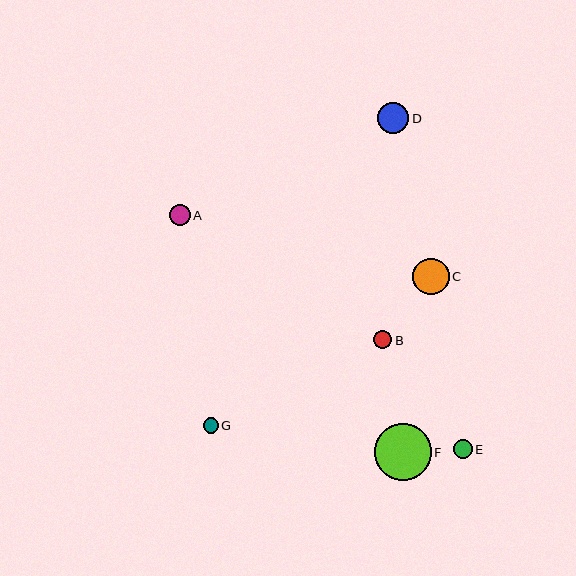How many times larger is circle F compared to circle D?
Circle F is approximately 1.8 times the size of circle D.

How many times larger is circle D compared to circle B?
Circle D is approximately 1.8 times the size of circle B.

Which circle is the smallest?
Circle G is the smallest with a size of approximately 15 pixels.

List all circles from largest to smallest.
From largest to smallest: F, C, D, A, E, B, G.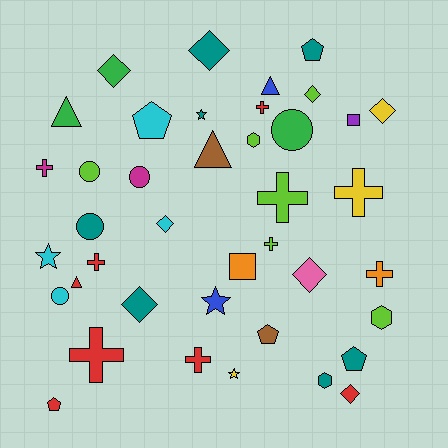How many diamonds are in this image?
There are 8 diamonds.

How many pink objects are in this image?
There is 1 pink object.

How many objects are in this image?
There are 40 objects.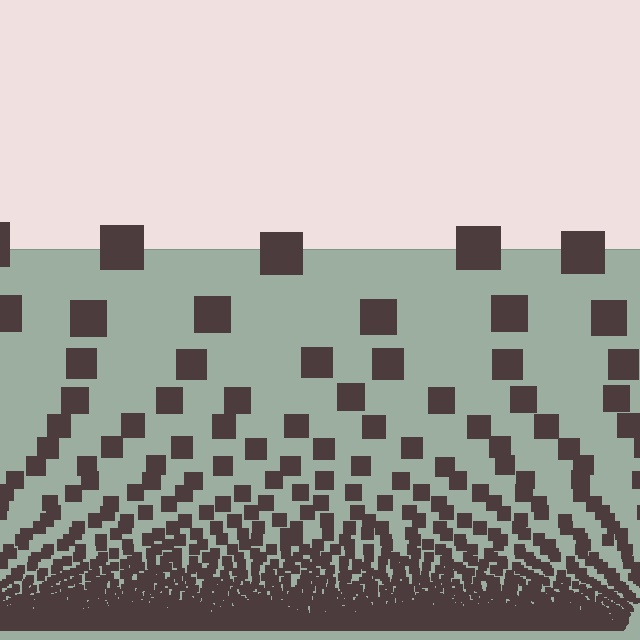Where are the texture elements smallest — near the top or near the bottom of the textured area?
Near the bottom.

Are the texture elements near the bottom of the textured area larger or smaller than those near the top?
Smaller. The gradient is inverted — elements near the bottom are smaller and denser.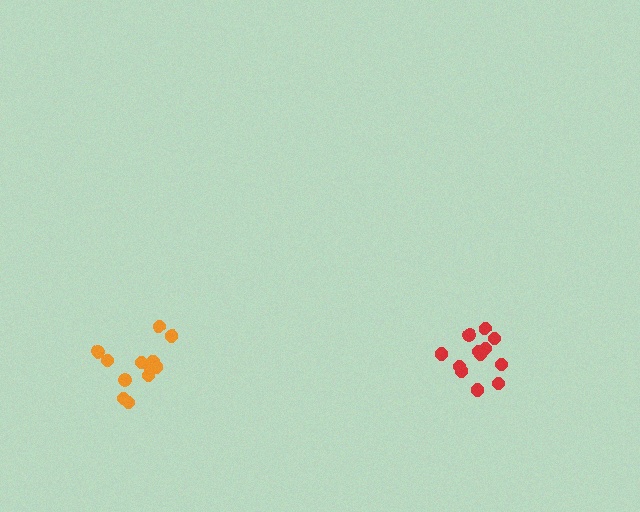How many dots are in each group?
Group 1: 12 dots, Group 2: 12 dots (24 total).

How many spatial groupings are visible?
There are 2 spatial groupings.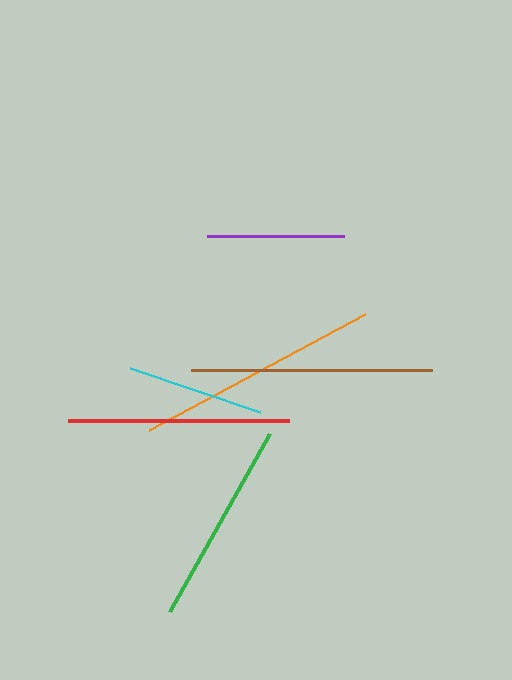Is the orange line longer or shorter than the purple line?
The orange line is longer than the purple line.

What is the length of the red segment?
The red segment is approximately 222 pixels long.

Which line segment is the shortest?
The purple line is the shortest at approximately 136 pixels.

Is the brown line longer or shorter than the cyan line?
The brown line is longer than the cyan line.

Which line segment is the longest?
The orange line is the longest at approximately 245 pixels.